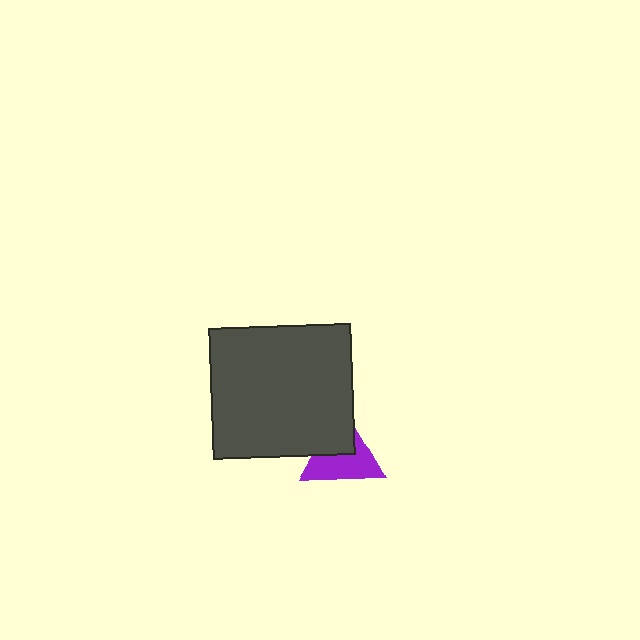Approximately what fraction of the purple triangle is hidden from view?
Roughly 41% of the purple triangle is hidden behind the dark gray rectangle.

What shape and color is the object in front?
The object in front is a dark gray rectangle.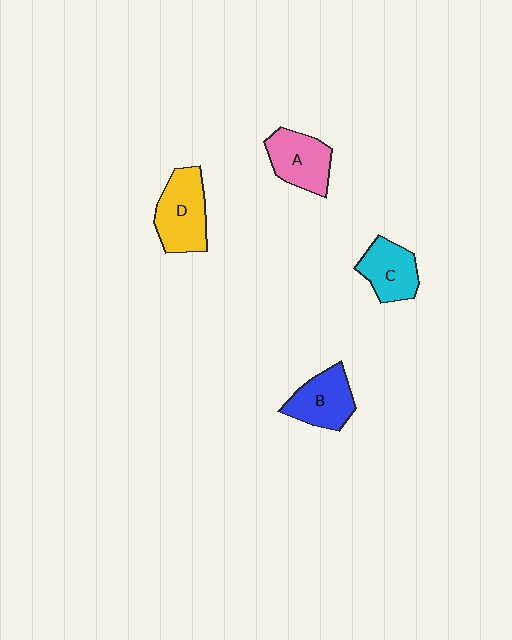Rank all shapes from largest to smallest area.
From largest to smallest: D (yellow), A (pink), B (blue), C (cyan).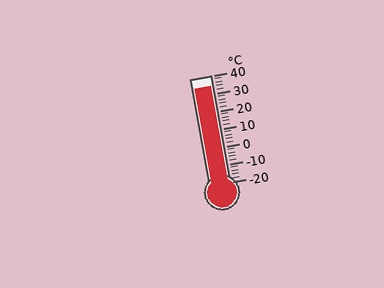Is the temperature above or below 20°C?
The temperature is above 20°C.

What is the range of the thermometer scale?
The thermometer scale ranges from -20°C to 40°C.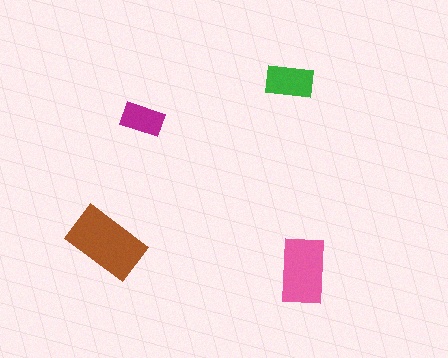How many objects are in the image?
There are 4 objects in the image.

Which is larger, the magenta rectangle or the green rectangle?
The green one.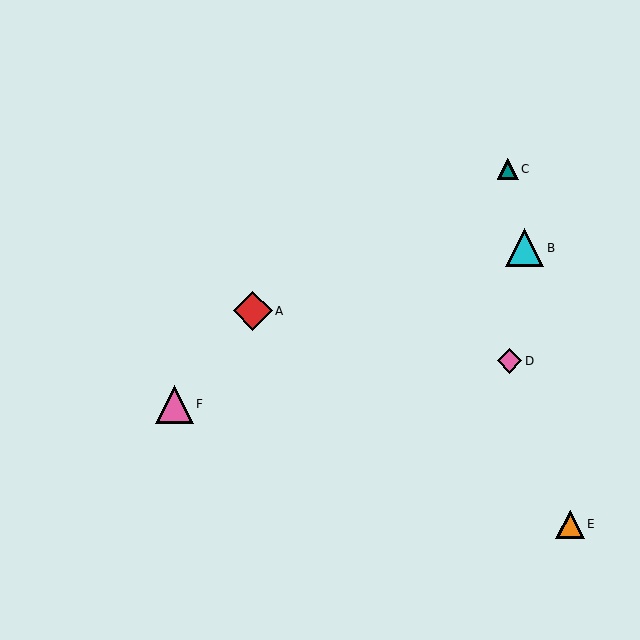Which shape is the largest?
The red diamond (labeled A) is the largest.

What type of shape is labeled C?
Shape C is a teal triangle.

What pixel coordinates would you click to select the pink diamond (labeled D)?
Click at (510, 361) to select the pink diamond D.